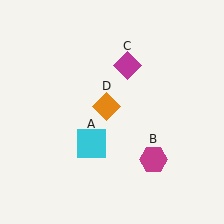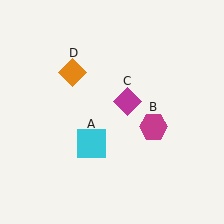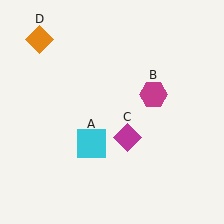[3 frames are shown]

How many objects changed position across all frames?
3 objects changed position: magenta hexagon (object B), magenta diamond (object C), orange diamond (object D).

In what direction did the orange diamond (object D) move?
The orange diamond (object D) moved up and to the left.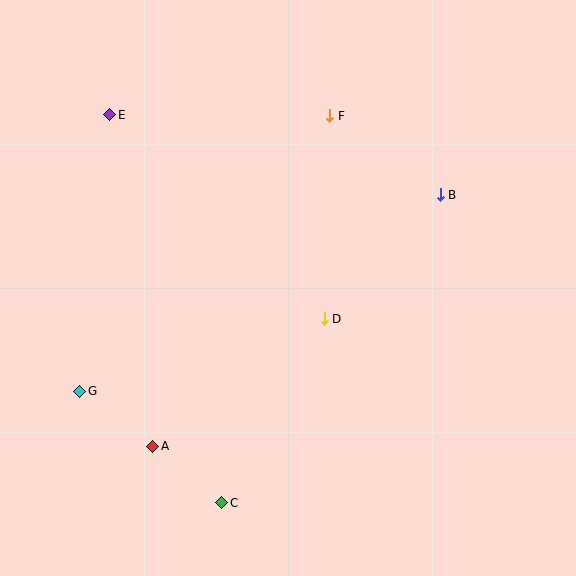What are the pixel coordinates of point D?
Point D is at (324, 319).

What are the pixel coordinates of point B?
Point B is at (440, 195).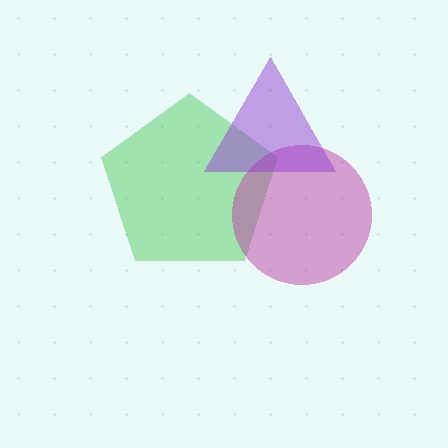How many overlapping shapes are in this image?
There are 3 overlapping shapes in the image.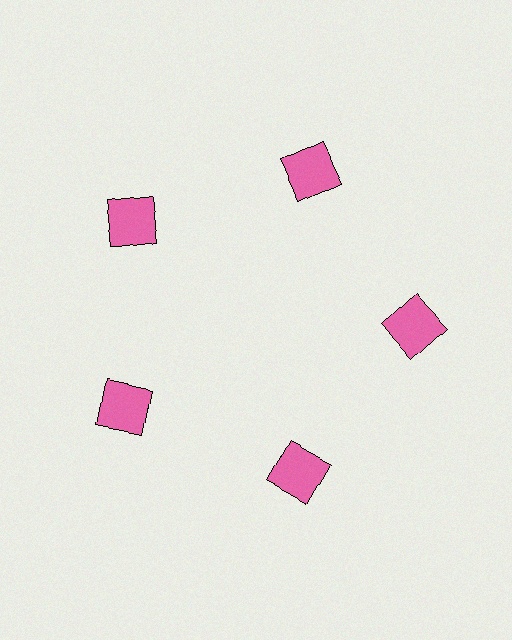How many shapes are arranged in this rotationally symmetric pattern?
There are 5 shapes, arranged in 5 groups of 1.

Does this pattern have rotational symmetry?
Yes, this pattern has 5-fold rotational symmetry. It looks the same after rotating 72 degrees around the center.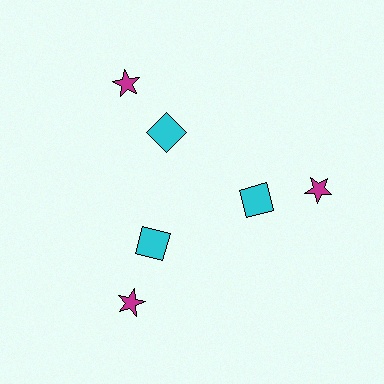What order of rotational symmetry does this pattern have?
This pattern has 3-fold rotational symmetry.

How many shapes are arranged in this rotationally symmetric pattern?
There are 6 shapes, arranged in 3 groups of 2.